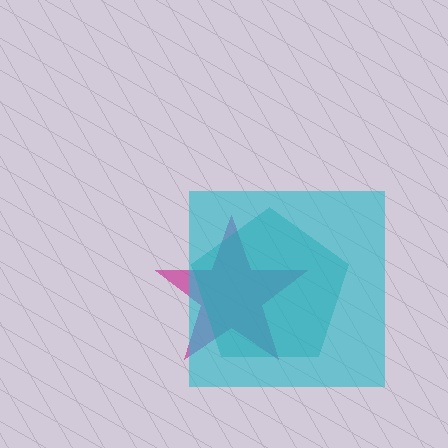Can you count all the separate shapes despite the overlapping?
Yes, there are 3 separate shapes.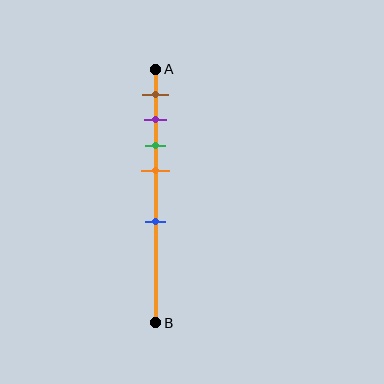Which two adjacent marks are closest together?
The purple and green marks are the closest adjacent pair.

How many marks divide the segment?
There are 5 marks dividing the segment.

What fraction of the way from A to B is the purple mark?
The purple mark is approximately 20% (0.2) of the way from A to B.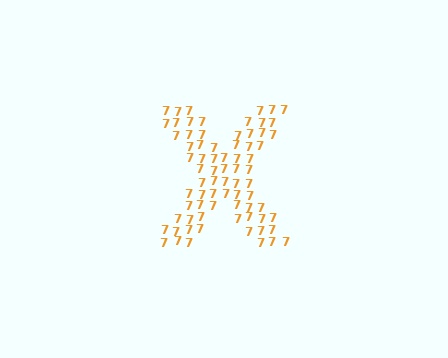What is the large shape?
The large shape is the letter X.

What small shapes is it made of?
It is made of small digit 7's.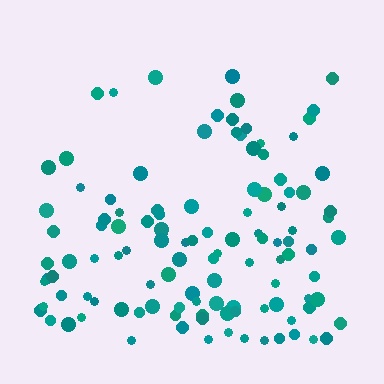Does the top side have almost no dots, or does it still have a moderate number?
Still a moderate number, just noticeably fewer than the bottom.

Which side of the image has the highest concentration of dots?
The bottom.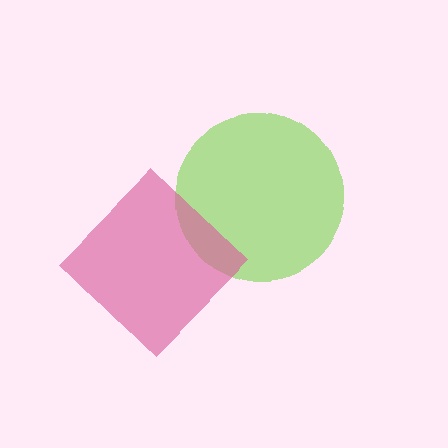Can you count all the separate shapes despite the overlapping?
Yes, there are 2 separate shapes.